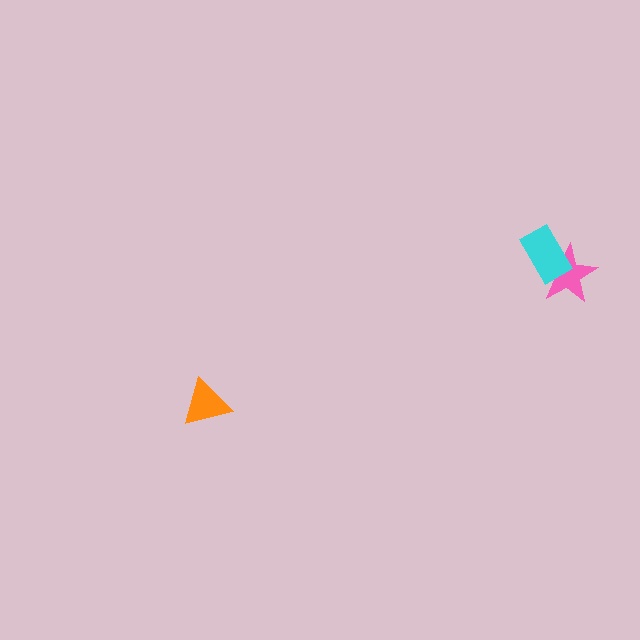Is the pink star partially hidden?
Yes, it is partially covered by another shape.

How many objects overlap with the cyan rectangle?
1 object overlaps with the cyan rectangle.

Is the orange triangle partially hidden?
No, no other shape covers it.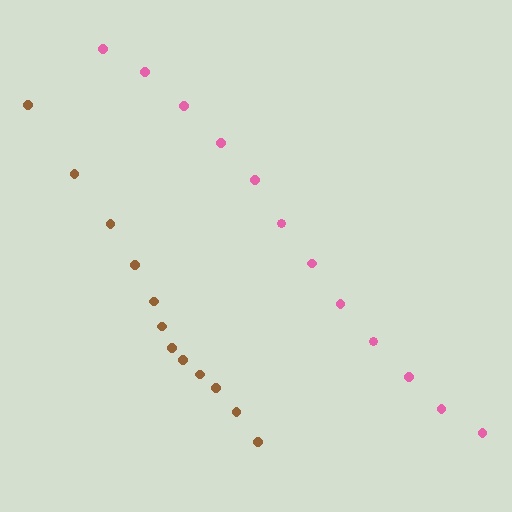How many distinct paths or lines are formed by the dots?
There are 2 distinct paths.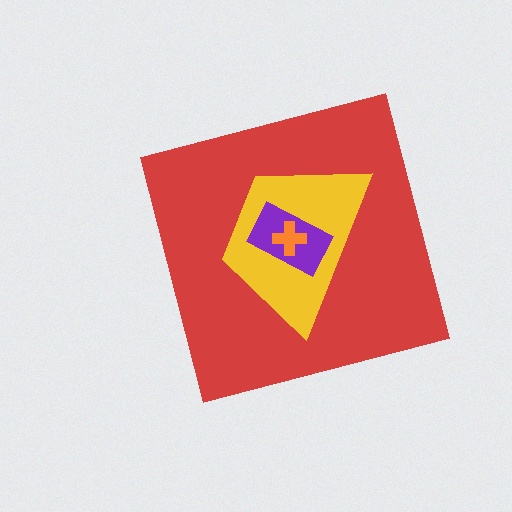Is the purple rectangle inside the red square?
Yes.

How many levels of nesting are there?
4.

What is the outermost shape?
The red square.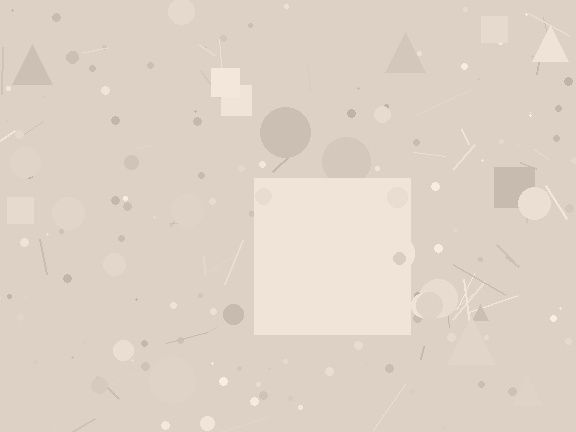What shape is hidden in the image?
A square is hidden in the image.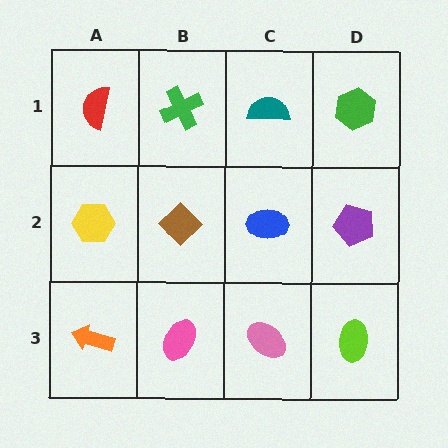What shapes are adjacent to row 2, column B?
A green cross (row 1, column B), a pink ellipse (row 3, column B), a yellow hexagon (row 2, column A), a blue ellipse (row 2, column C).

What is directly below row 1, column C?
A blue ellipse.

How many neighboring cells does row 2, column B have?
4.